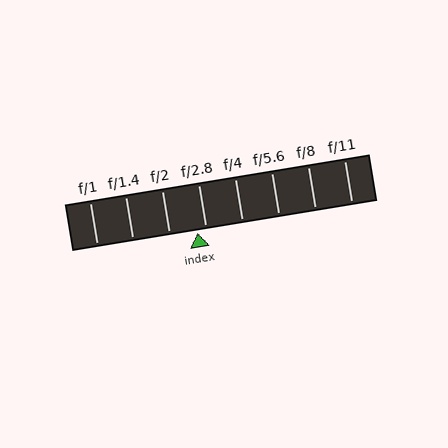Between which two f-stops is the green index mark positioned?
The index mark is between f/2 and f/2.8.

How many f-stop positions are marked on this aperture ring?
There are 8 f-stop positions marked.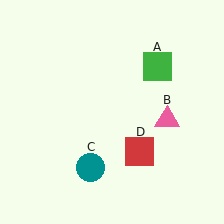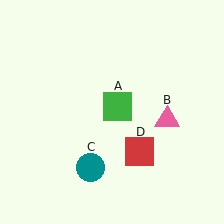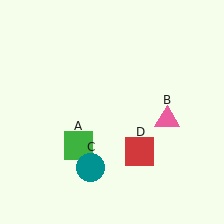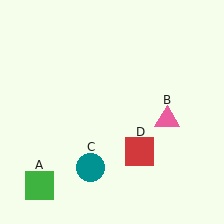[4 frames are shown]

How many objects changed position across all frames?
1 object changed position: green square (object A).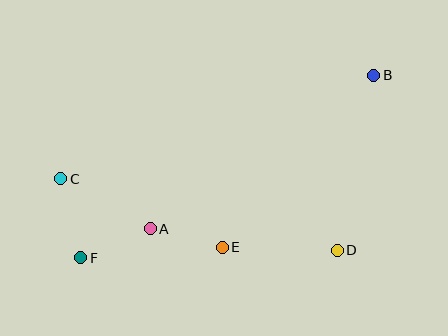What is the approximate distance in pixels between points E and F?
The distance between E and F is approximately 142 pixels.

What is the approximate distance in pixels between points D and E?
The distance between D and E is approximately 115 pixels.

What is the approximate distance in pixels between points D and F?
The distance between D and F is approximately 257 pixels.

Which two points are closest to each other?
Points A and E are closest to each other.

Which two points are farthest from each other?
Points B and F are farthest from each other.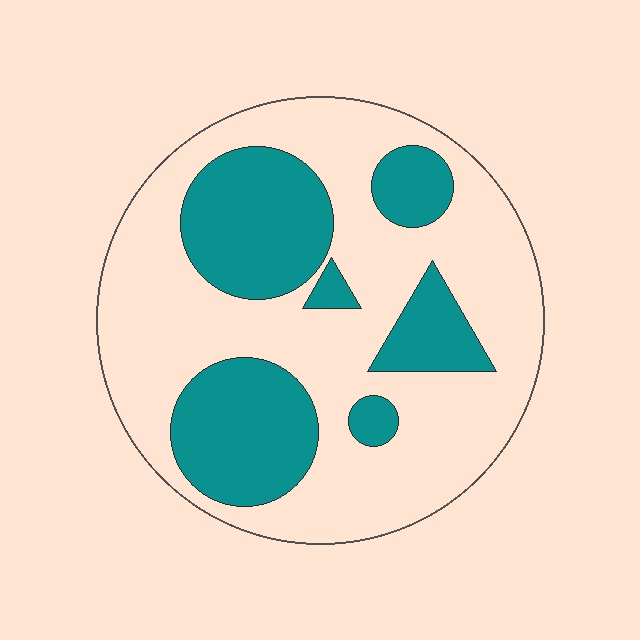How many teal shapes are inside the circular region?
6.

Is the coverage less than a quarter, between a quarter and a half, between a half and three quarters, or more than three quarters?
Between a quarter and a half.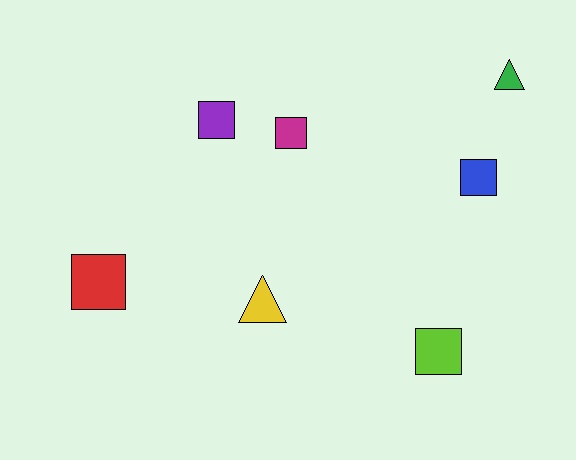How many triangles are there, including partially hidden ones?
There are 2 triangles.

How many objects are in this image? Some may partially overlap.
There are 7 objects.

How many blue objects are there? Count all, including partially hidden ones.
There is 1 blue object.